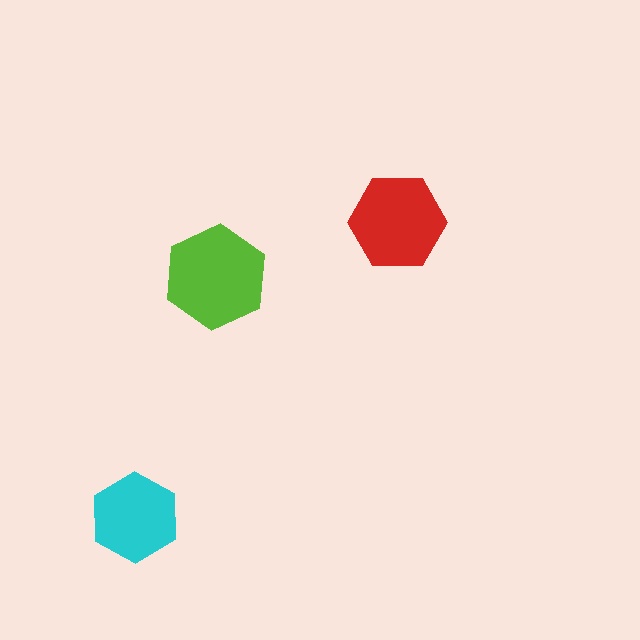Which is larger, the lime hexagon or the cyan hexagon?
The lime one.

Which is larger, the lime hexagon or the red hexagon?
The lime one.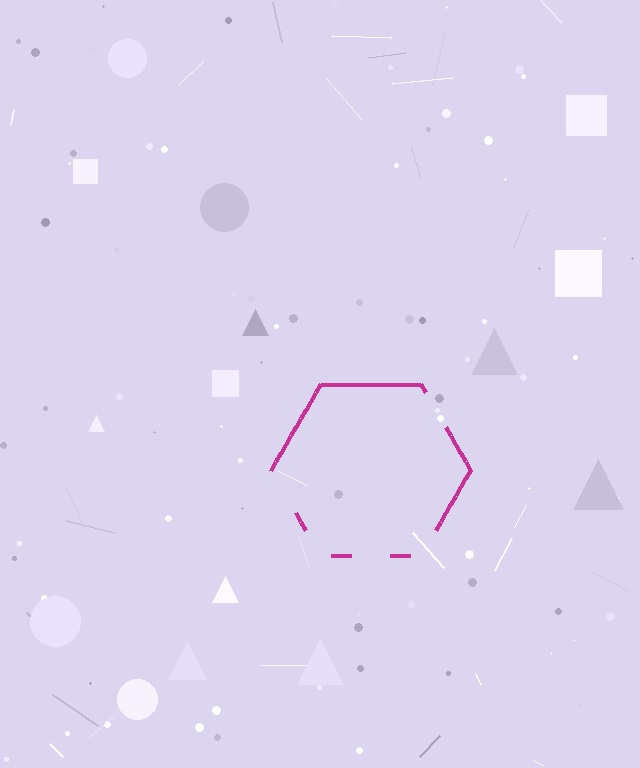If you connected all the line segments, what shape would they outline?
They would outline a hexagon.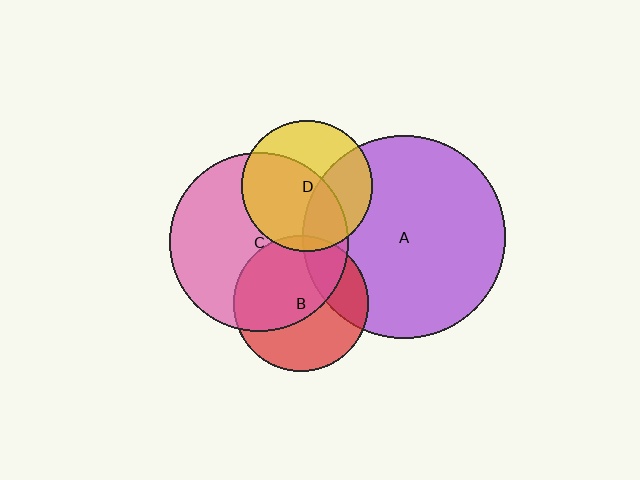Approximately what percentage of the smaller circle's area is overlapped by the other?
Approximately 15%.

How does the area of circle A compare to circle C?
Approximately 1.3 times.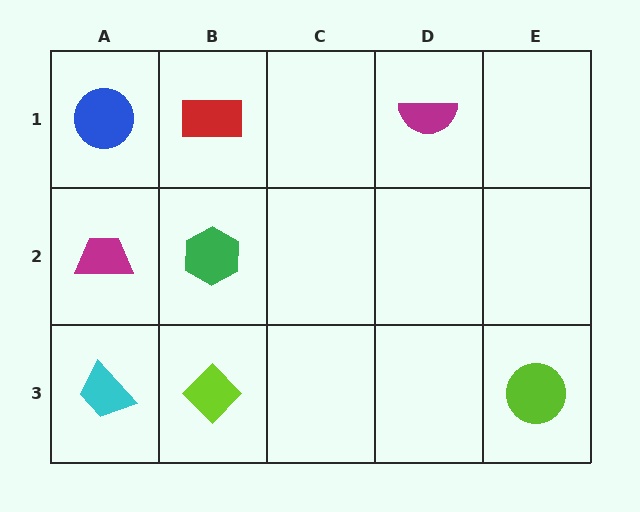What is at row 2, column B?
A green hexagon.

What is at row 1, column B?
A red rectangle.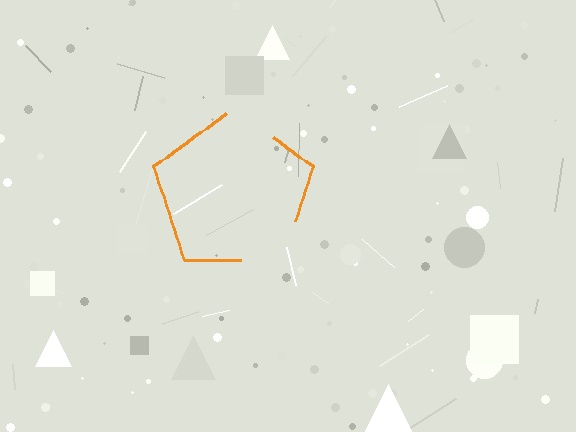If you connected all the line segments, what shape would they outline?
They would outline a pentagon.